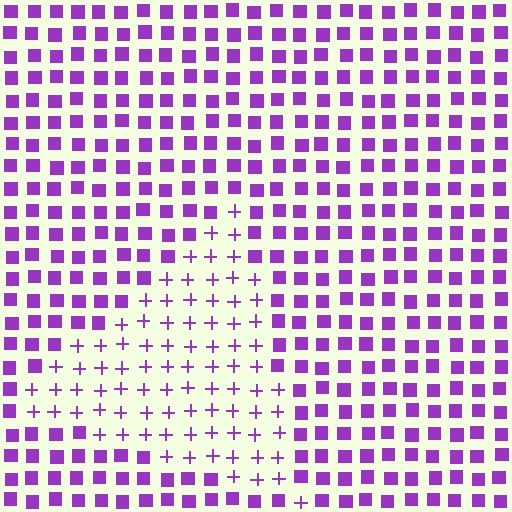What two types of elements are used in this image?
The image uses plus signs inside the triangle region and squares outside it.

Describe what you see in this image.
The image is filled with small purple elements arranged in a uniform grid. A triangle-shaped region contains plus signs, while the surrounding area contains squares. The boundary is defined purely by the change in element shape.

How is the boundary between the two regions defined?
The boundary is defined by a change in element shape: plus signs inside vs. squares outside. All elements share the same color and spacing.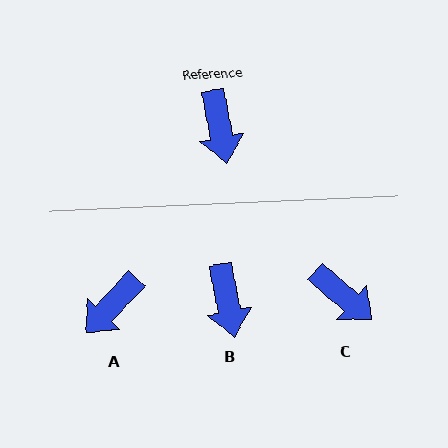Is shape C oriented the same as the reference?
No, it is off by about 38 degrees.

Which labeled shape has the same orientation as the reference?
B.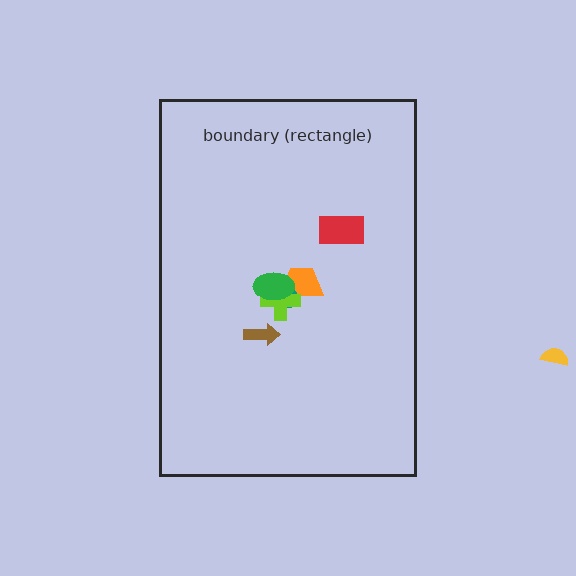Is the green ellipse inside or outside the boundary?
Inside.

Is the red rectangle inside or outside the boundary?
Inside.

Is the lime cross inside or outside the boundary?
Inside.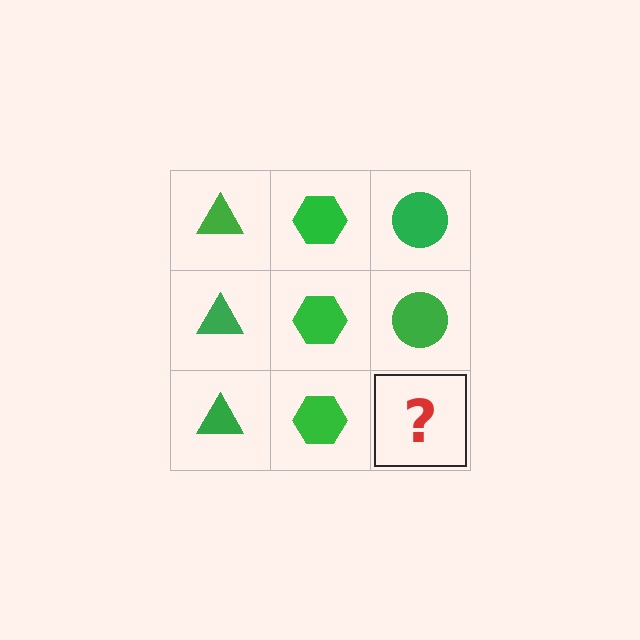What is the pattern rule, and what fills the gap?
The rule is that each column has a consistent shape. The gap should be filled with a green circle.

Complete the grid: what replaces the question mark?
The question mark should be replaced with a green circle.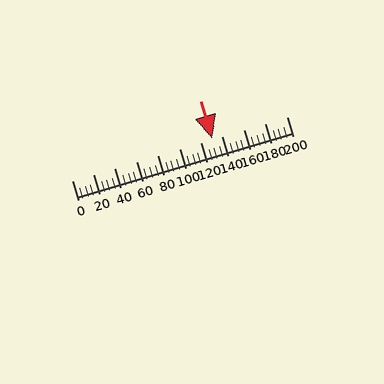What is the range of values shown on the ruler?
The ruler shows values from 0 to 200.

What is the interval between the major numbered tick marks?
The major tick marks are spaced 20 units apart.